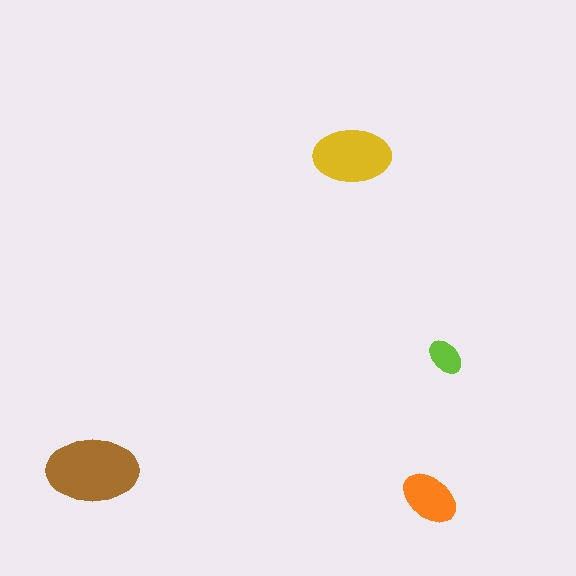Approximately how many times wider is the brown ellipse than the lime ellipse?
About 2.5 times wider.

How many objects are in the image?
There are 4 objects in the image.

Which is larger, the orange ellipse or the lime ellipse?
The orange one.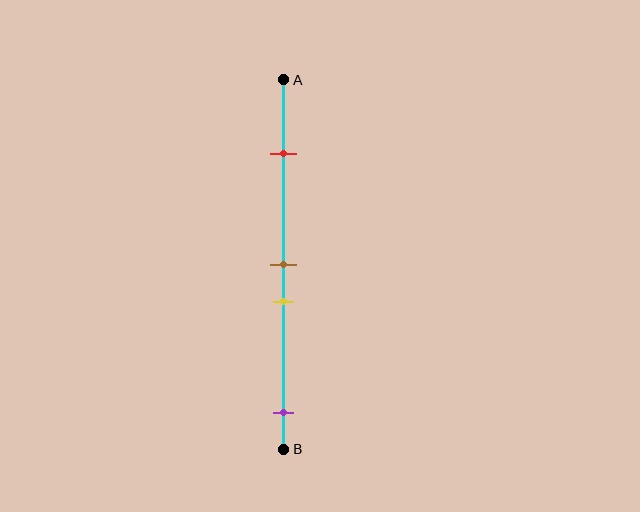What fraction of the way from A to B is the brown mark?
The brown mark is approximately 50% (0.5) of the way from A to B.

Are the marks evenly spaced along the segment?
No, the marks are not evenly spaced.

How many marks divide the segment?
There are 4 marks dividing the segment.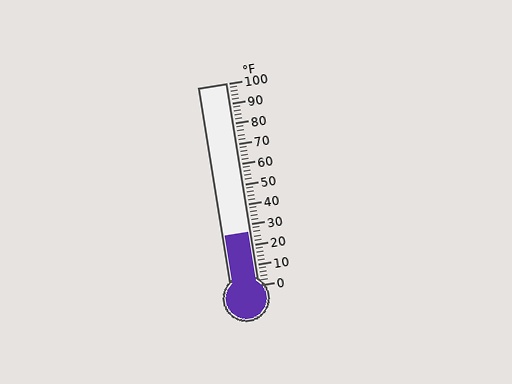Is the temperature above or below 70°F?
The temperature is below 70°F.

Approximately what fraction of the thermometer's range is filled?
The thermometer is filled to approximately 25% of its range.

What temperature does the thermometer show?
The thermometer shows approximately 26°F.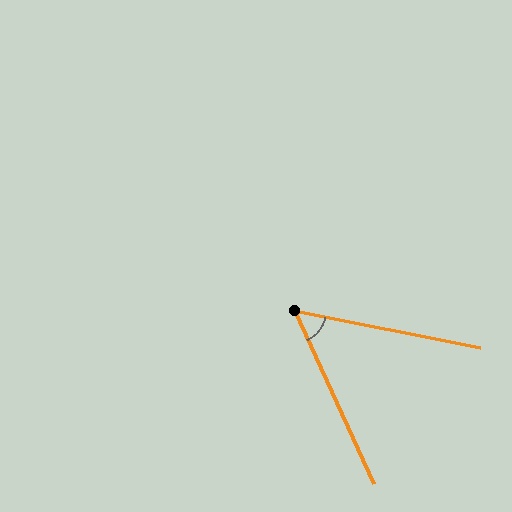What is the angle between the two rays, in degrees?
Approximately 54 degrees.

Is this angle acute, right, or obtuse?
It is acute.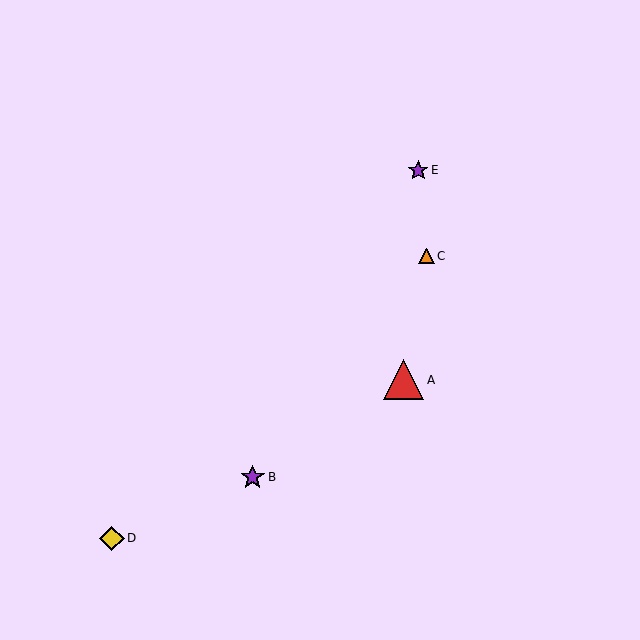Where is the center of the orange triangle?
The center of the orange triangle is at (426, 256).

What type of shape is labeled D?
Shape D is a yellow diamond.